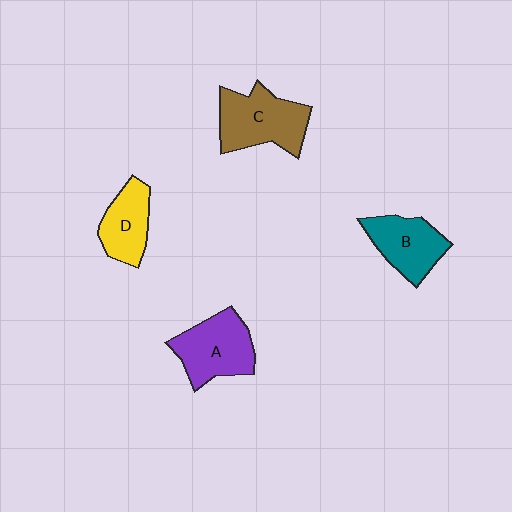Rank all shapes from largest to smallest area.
From largest to smallest: C (brown), A (purple), B (teal), D (yellow).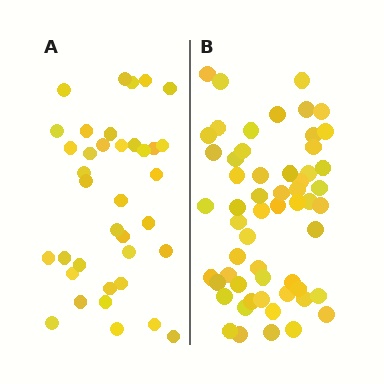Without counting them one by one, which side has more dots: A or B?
Region B (the right region) has more dots.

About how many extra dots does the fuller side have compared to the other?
Region B has approximately 20 more dots than region A.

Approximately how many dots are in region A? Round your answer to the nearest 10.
About 40 dots. (The exact count is 37, which rounds to 40.)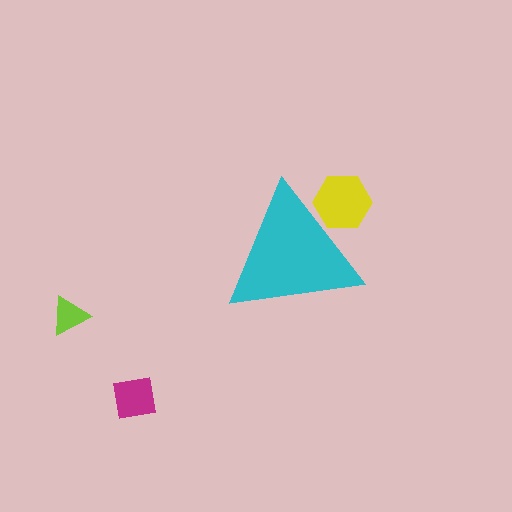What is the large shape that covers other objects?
A cyan triangle.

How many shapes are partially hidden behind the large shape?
1 shape is partially hidden.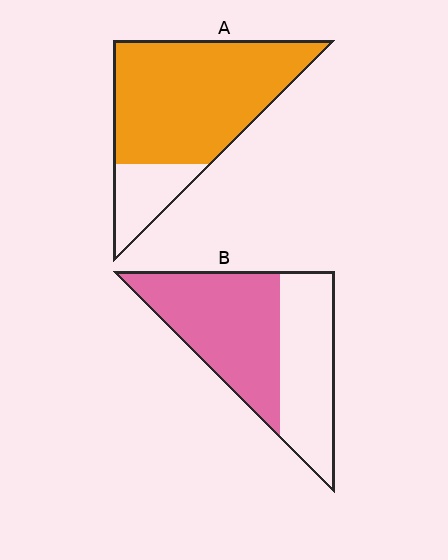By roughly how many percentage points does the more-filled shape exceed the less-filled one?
By roughly 25 percentage points (A over B).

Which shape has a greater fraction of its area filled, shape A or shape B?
Shape A.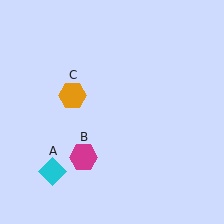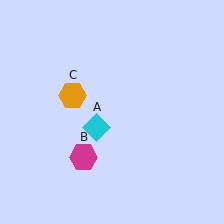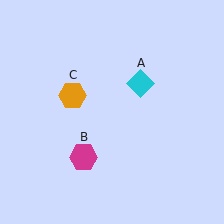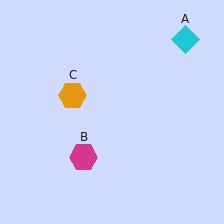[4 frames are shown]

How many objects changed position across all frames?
1 object changed position: cyan diamond (object A).